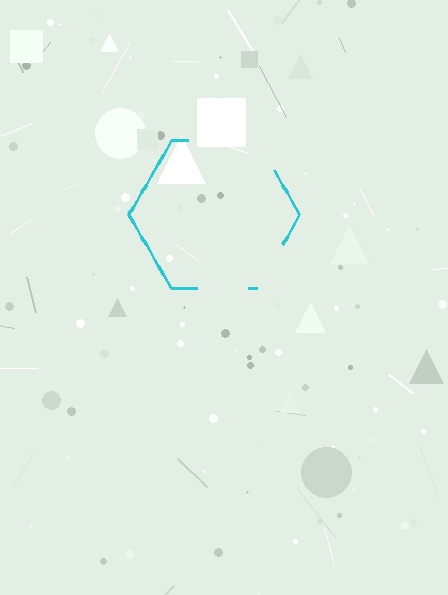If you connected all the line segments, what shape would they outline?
They would outline a hexagon.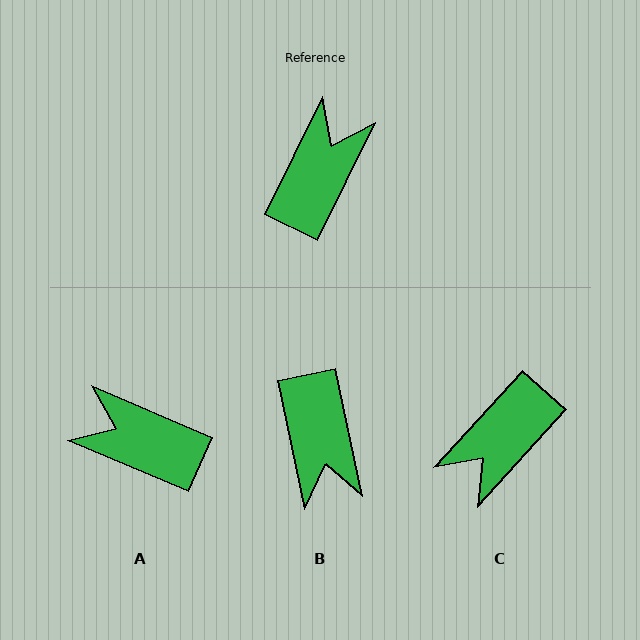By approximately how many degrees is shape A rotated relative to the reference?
Approximately 93 degrees counter-clockwise.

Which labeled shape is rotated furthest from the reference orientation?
C, about 164 degrees away.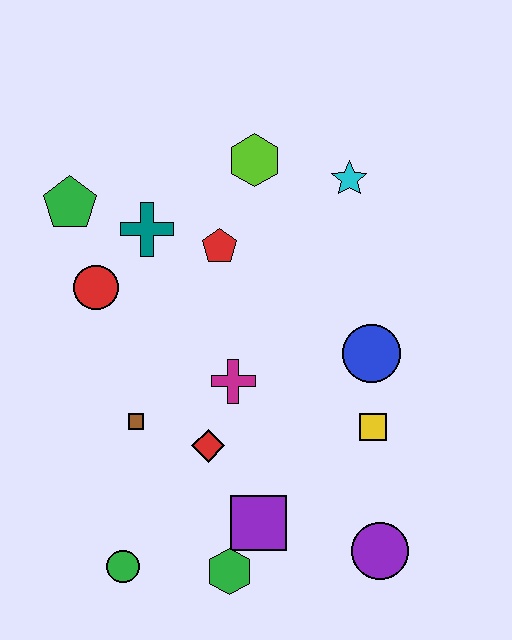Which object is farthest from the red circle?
The purple circle is farthest from the red circle.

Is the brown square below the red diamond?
No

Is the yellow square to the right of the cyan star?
Yes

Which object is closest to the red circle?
The teal cross is closest to the red circle.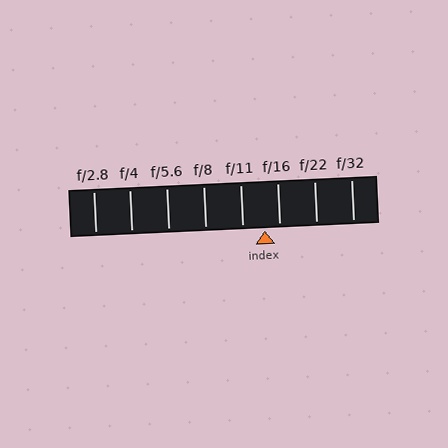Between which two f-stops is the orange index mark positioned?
The index mark is between f/11 and f/16.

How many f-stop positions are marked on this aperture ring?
There are 8 f-stop positions marked.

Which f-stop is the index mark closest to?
The index mark is closest to f/16.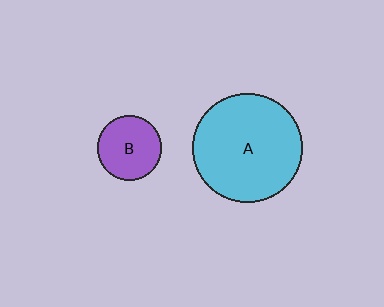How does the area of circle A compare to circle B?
Approximately 2.9 times.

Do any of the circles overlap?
No, none of the circles overlap.